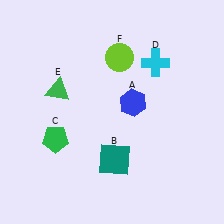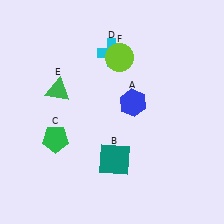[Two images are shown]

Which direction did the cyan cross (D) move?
The cyan cross (D) moved left.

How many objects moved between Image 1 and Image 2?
1 object moved between the two images.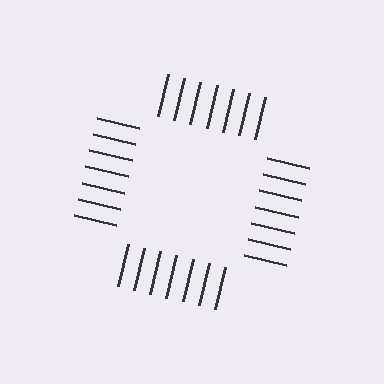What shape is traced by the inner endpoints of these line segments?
An illusory square — the line segments terminate on its edges but no continuous stroke is drawn.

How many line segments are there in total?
28 — 7 along each of the 4 edges.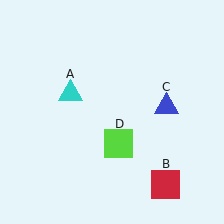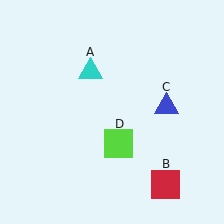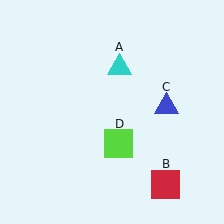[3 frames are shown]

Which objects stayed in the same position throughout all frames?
Red square (object B) and blue triangle (object C) and lime square (object D) remained stationary.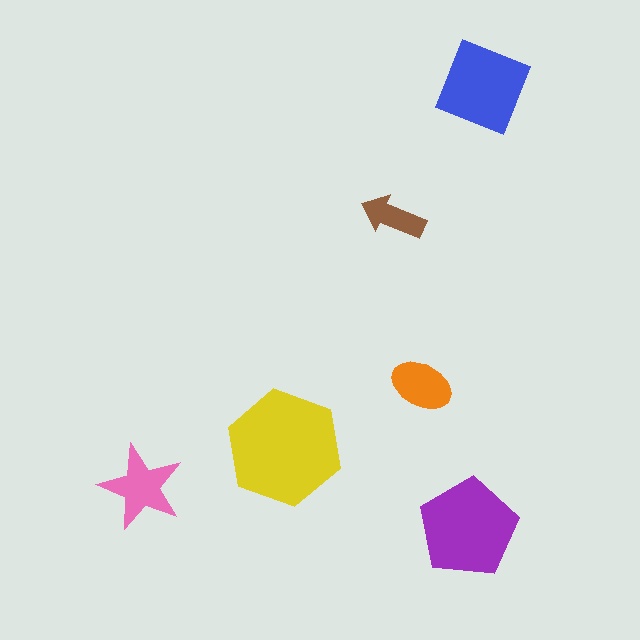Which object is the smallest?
The brown arrow.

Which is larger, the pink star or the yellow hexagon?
The yellow hexagon.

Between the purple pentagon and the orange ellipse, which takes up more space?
The purple pentagon.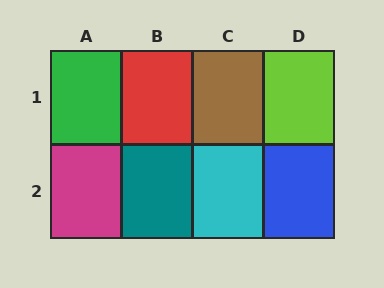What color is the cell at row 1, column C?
Brown.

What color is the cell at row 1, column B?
Red.